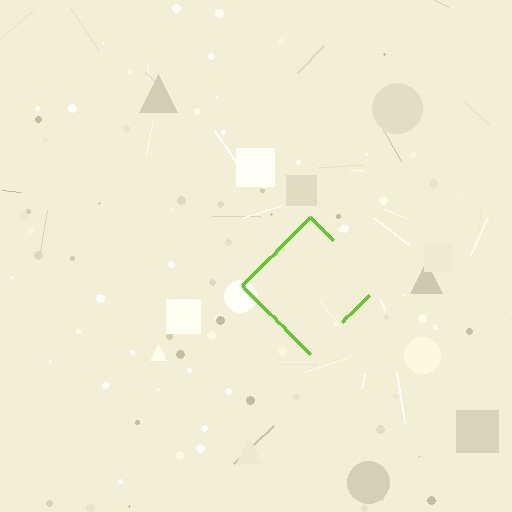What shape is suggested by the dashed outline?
The dashed outline suggests a diamond.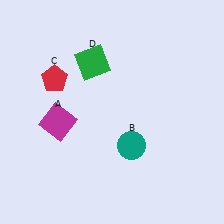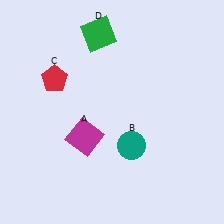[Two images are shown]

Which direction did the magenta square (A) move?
The magenta square (A) moved right.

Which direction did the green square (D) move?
The green square (D) moved up.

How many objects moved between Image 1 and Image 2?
2 objects moved between the two images.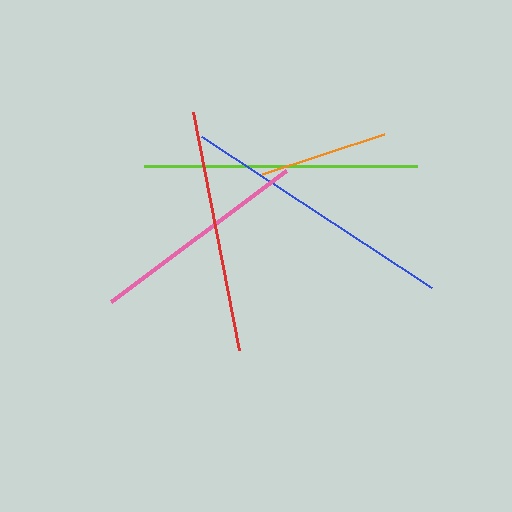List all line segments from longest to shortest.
From longest to shortest: blue, lime, red, pink, orange.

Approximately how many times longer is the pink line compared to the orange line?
The pink line is approximately 1.7 times the length of the orange line.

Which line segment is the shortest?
The orange line is the shortest at approximately 129 pixels.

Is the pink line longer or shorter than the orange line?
The pink line is longer than the orange line.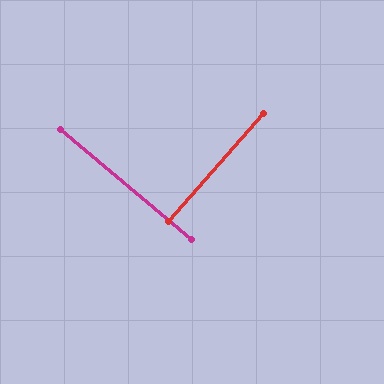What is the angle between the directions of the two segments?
Approximately 89 degrees.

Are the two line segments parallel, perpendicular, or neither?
Perpendicular — they meet at approximately 89°.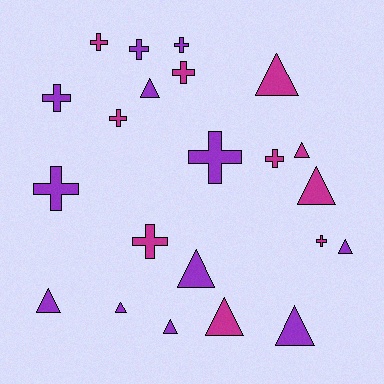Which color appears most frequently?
Purple, with 12 objects.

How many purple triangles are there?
There are 7 purple triangles.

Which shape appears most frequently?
Triangle, with 11 objects.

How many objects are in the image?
There are 22 objects.